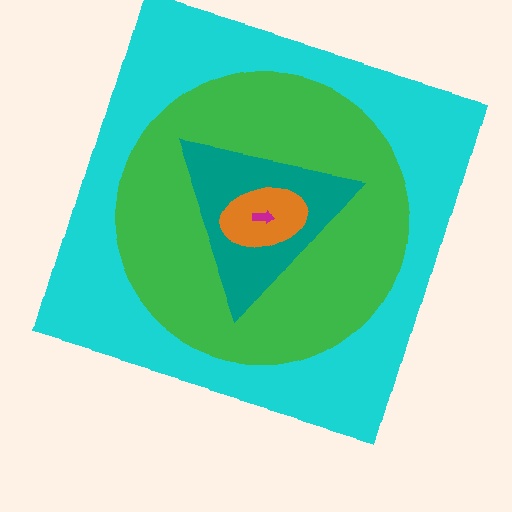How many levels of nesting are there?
5.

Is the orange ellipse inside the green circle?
Yes.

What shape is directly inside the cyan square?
The green circle.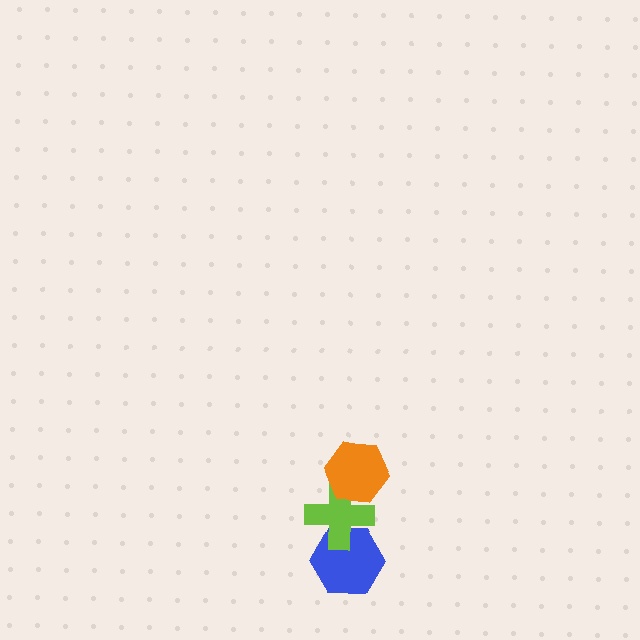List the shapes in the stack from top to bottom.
From top to bottom: the orange hexagon, the lime cross, the blue hexagon.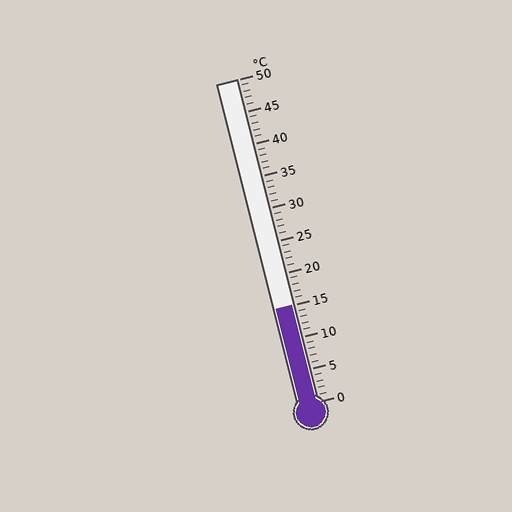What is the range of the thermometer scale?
The thermometer scale ranges from 0°C to 50°C.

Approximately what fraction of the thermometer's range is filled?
The thermometer is filled to approximately 30% of its range.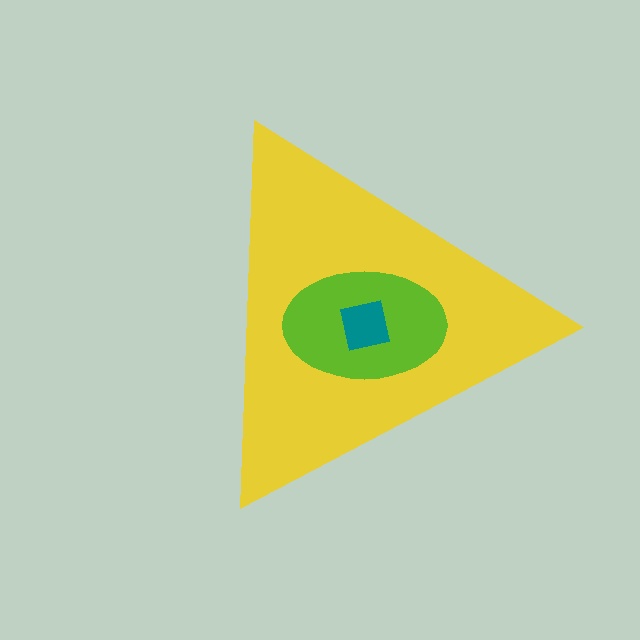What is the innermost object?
The teal square.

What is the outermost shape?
The yellow triangle.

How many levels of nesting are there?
3.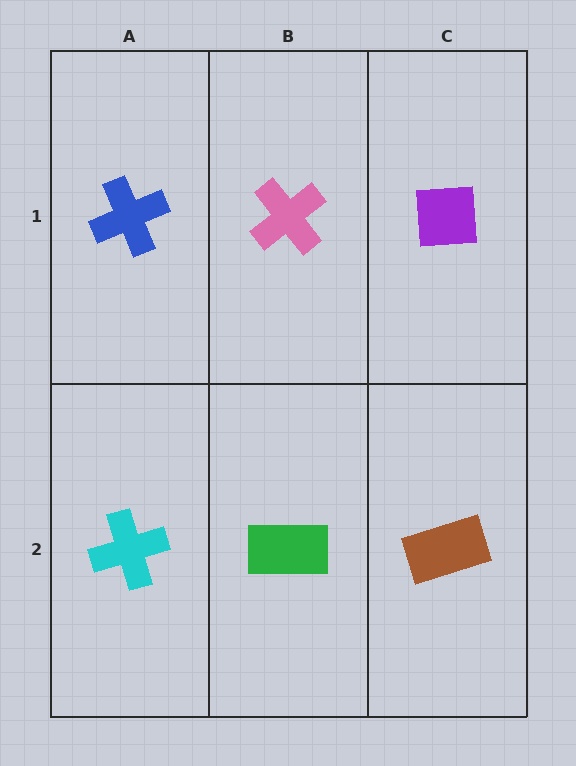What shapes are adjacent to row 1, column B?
A green rectangle (row 2, column B), a blue cross (row 1, column A), a purple square (row 1, column C).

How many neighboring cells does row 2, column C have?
2.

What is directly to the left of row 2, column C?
A green rectangle.